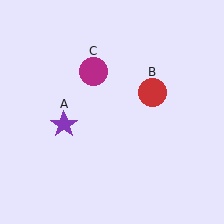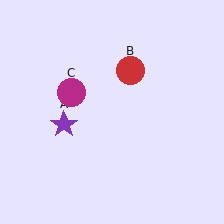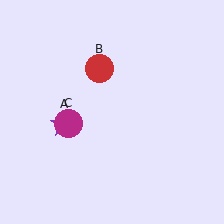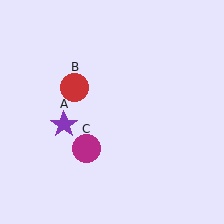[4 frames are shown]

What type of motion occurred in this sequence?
The red circle (object B), magenta circle (object C) rotated counterclockwise around the center of the scene.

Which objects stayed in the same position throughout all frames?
Purple star (object A) remained stationary.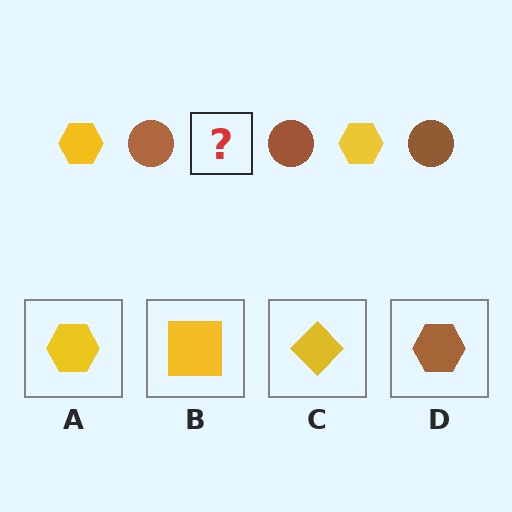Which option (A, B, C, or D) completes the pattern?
A.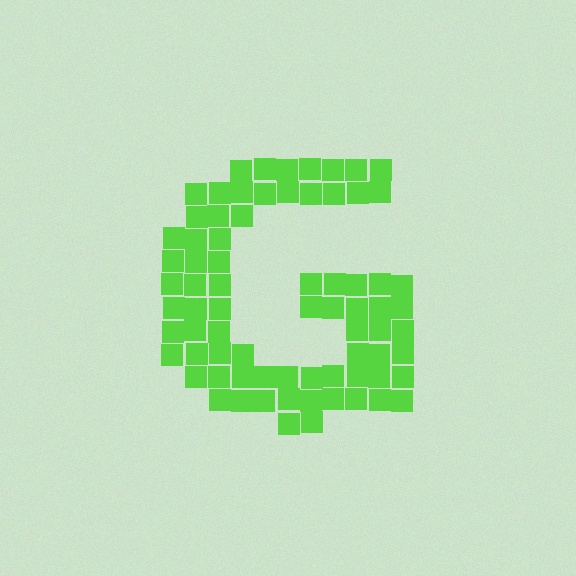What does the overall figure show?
The overall figure shows the letter G.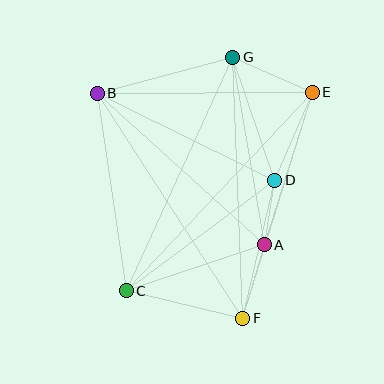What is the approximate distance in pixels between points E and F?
The distance between E and F is approximately 237 pixels.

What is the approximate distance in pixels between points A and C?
The distance between A and C is approximately 146 pixels.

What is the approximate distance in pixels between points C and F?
The distance between C and F is approximately 120 pixels.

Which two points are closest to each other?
Points A and D are closest to each other.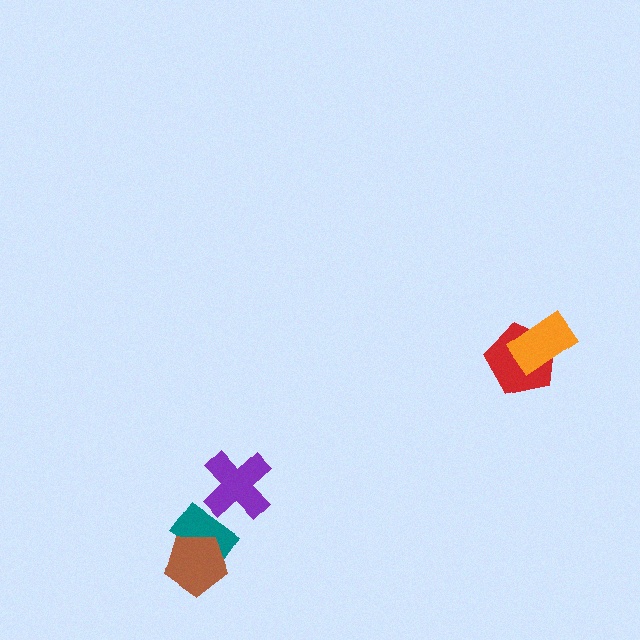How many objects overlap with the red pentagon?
1 object overlaps with the red pentagon.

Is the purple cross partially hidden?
No, no other shape covers it.